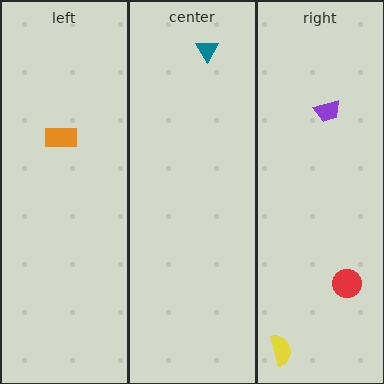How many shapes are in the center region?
1.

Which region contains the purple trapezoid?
The right region.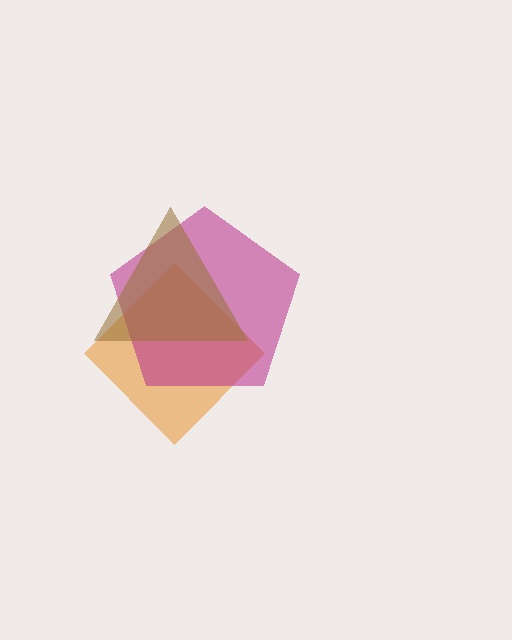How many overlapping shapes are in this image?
There are 3 overlapping shapes in the image.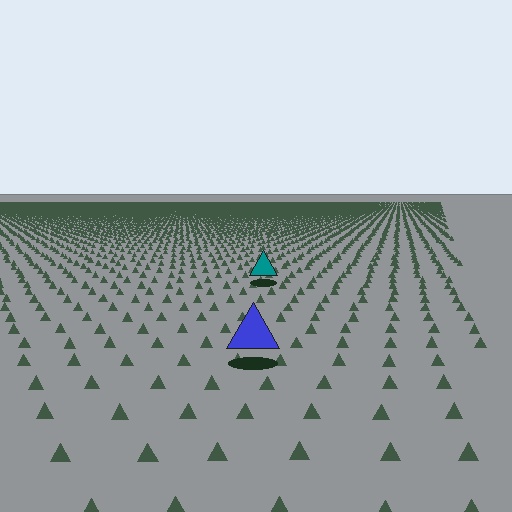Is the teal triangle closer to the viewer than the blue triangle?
No. The blue triangle is closer — you can tell from the texture gradient: the ground texture is coarser near it.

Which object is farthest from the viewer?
The teal triangle is farthest from the viewer. It appears smaller and the ground texture around it is denser.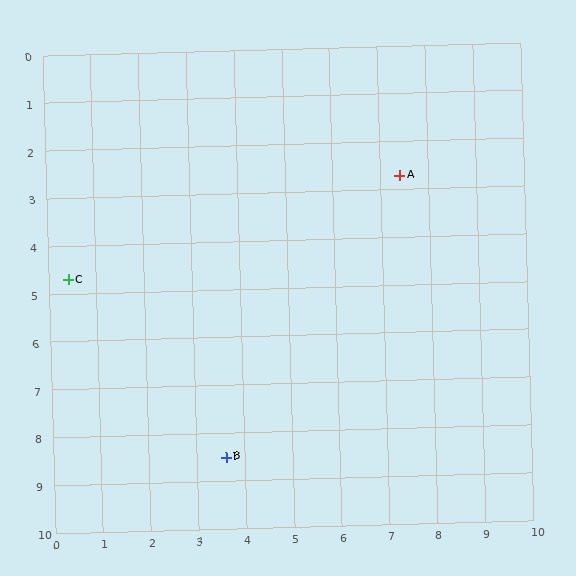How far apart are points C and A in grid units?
Points C and A are about 7.3 grid units apart.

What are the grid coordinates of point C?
Point C is at approximately (0.4, 4.7).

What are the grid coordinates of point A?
Point A is at approximately (7.4, 2.7).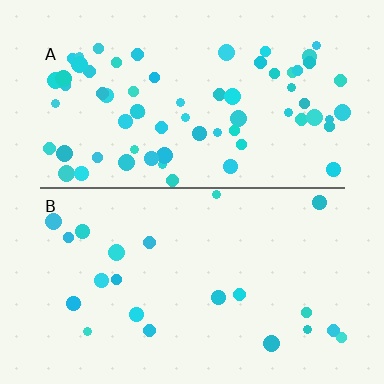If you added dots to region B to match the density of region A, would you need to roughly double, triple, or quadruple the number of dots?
Approximately triple.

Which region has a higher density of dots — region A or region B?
A (the top).